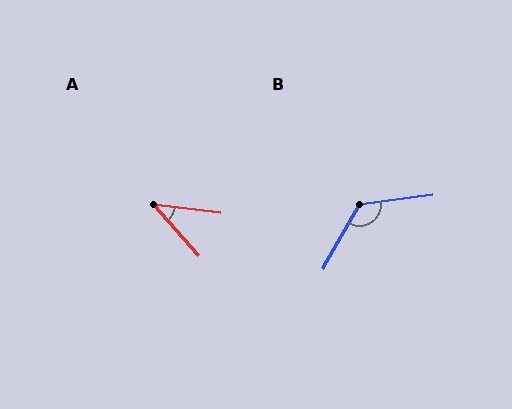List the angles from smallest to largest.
A (42°), B (128°).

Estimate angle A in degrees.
Approximately 42 degrees.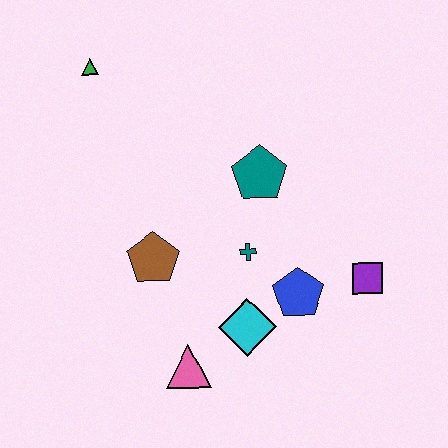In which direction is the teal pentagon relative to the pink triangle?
The teal pentagon is above the pink triangle.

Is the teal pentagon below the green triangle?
Yes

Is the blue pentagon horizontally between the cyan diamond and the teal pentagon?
No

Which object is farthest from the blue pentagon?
The green triangle is farthest from the blue pentagon.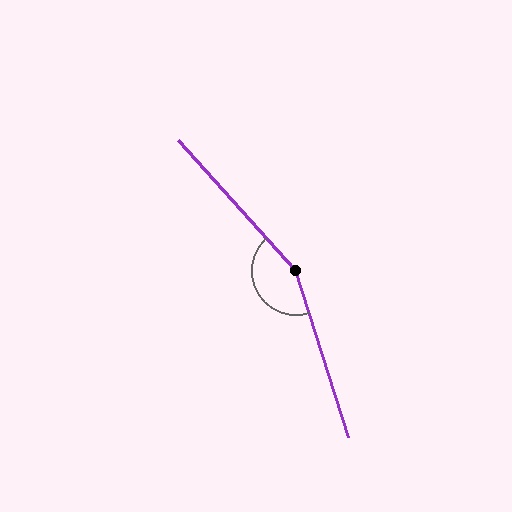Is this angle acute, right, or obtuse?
It is obtuse.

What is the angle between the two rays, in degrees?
Approximately 155 degrees.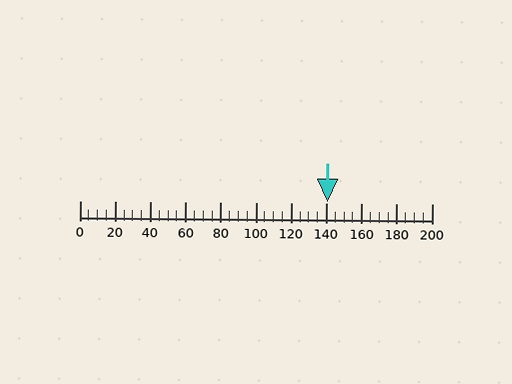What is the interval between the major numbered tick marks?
The major tick marks are spaced 20 units apart.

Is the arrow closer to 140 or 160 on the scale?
The arrow is closer to 140.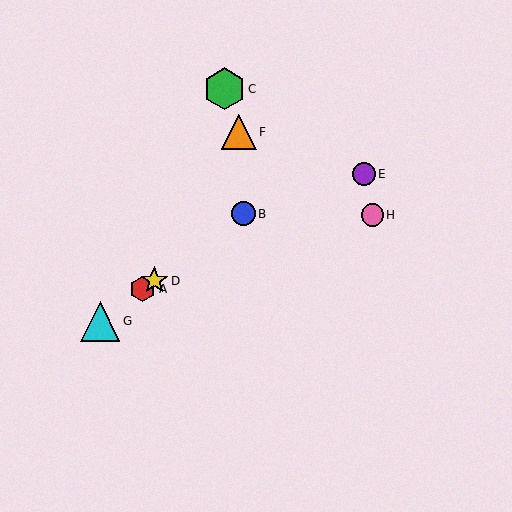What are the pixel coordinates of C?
Object C is at (224, 89).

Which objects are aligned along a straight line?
Objects A, B, D, G are aligned along a straight line.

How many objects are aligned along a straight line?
4 objects (A, B, D, G) are aligned along a straight line.